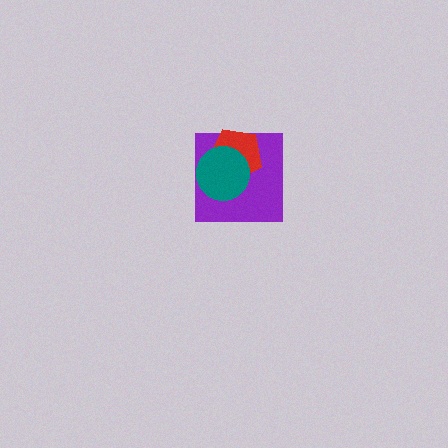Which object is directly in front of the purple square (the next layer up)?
The red pentagon is directly in front of the purple square.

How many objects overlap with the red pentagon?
2 objects overlap with the red pentagon.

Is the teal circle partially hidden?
No, no other shape covers it.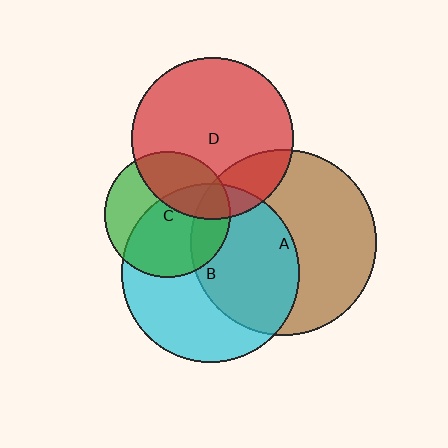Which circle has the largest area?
Circle A (brown).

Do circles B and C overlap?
Yes.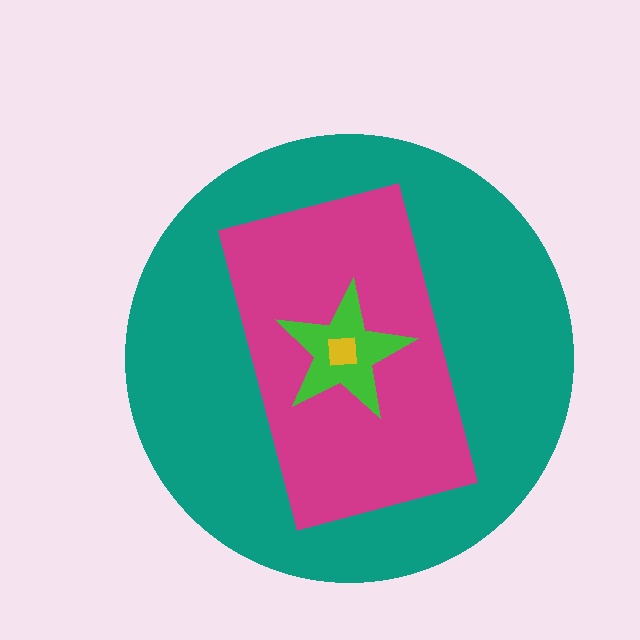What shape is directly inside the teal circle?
The magenta rectangle.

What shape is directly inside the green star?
The yellow square.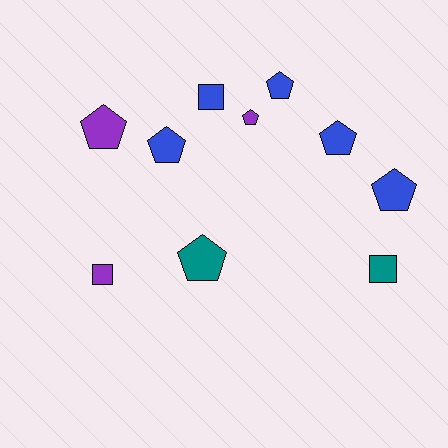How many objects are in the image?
There are 10 objects.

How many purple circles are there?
There are no purple circles.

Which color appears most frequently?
Blue, with 5 objects.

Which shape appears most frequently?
Pentagon, with 7 objects.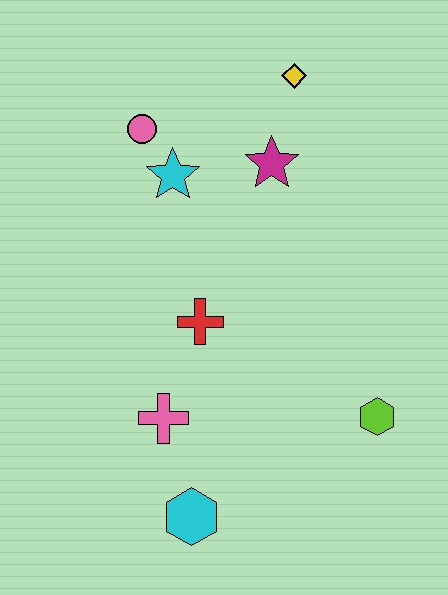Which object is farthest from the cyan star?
The cyan hexagon is farthest from the cyan star.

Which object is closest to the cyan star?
The pink circle is closest to the cyan star.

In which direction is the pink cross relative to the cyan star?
The pink cross is below the cyan star.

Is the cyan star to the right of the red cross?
No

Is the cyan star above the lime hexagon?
Yes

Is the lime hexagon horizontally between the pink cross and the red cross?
No